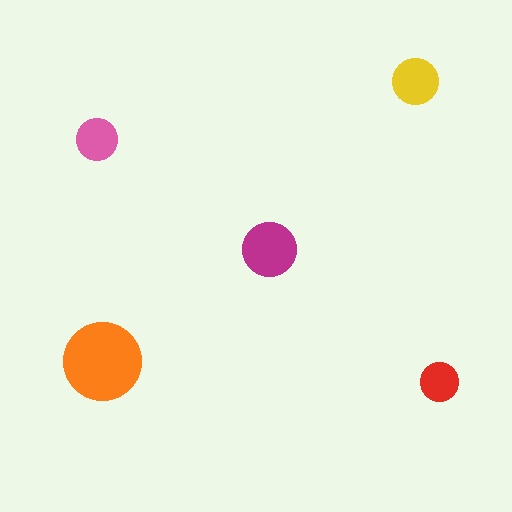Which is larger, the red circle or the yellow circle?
The yellow one.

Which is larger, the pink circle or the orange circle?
The orange one.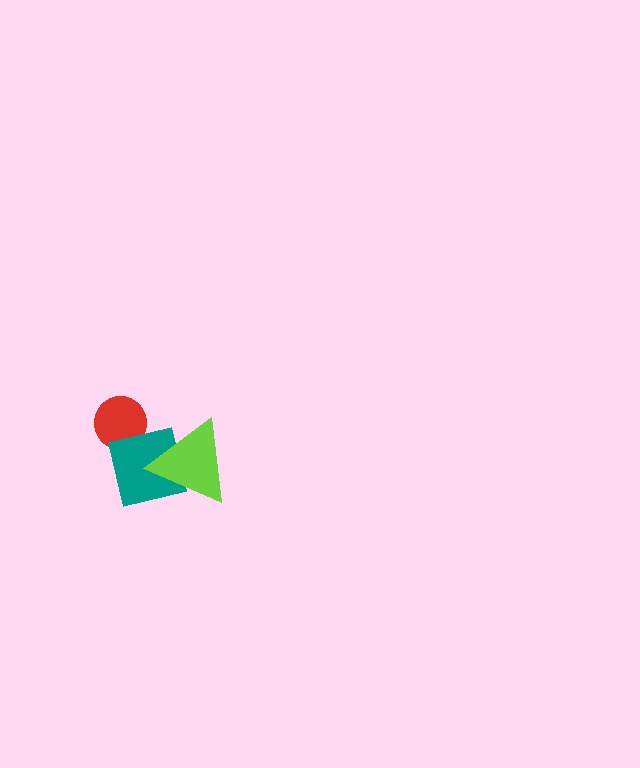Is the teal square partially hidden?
Yes, it is partially covered by another shape.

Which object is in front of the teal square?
The lime triangle is in front of the teal square.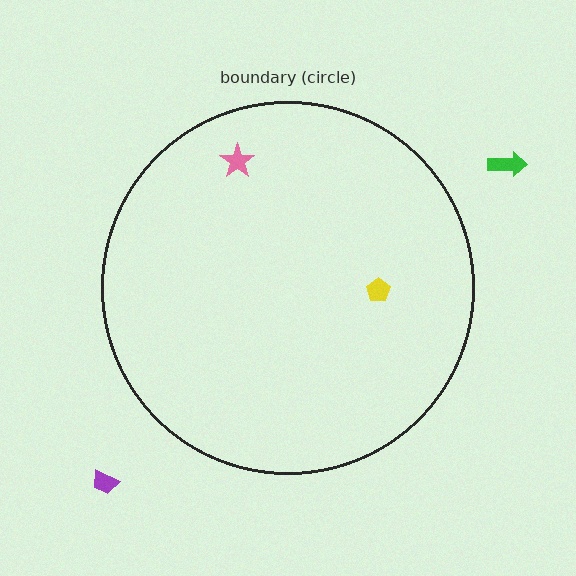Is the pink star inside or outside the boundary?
Inside.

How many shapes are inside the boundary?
2 inside, 2 outside.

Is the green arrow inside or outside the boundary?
Outside.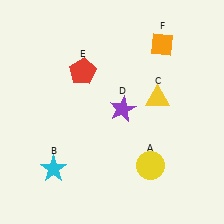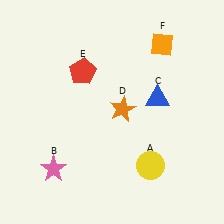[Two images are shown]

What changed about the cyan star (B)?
In Image 1, B is cyan. In Image 2, it changed to pink.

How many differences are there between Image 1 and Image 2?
There are 3 differences between the two images.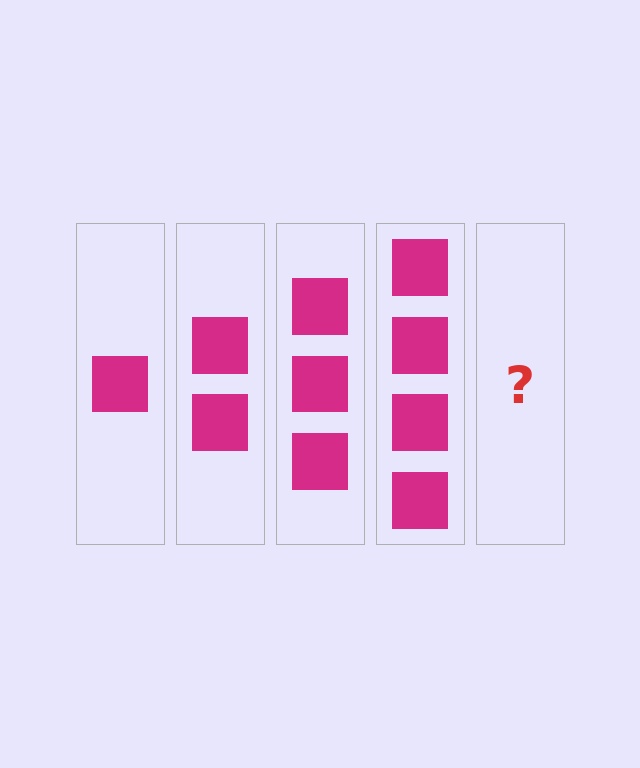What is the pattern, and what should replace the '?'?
The pattern is that each step adds one more square. The '?' should be 5 squares.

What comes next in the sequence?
The next element should be 5 squares.